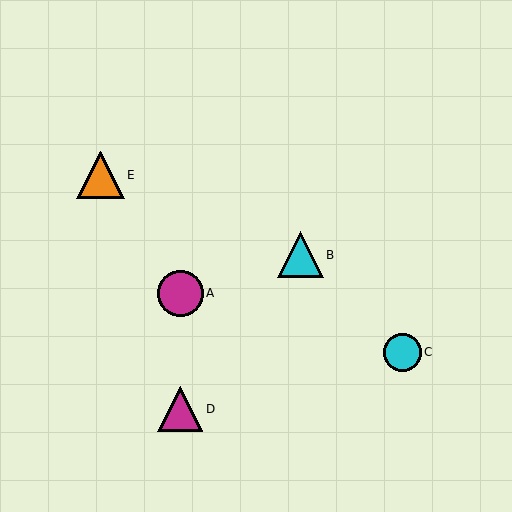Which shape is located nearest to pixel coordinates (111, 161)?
The orange triangle (labeled E) at (101, 175) is nearest to that location.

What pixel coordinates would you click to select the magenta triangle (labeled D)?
Click at (180, 409) to select the magenta triangle D.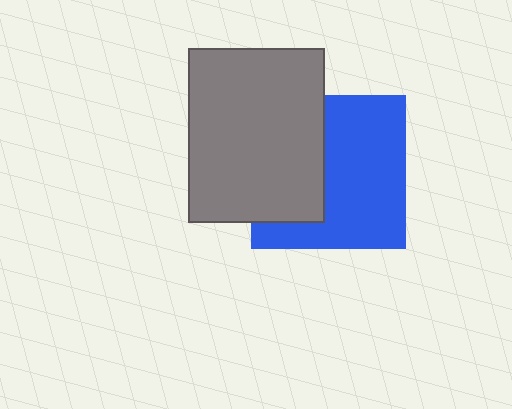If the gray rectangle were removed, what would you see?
You would see the complete blue square.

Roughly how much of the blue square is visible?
About half of it is visible (roughly 60%).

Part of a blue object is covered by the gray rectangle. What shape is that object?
It is a square.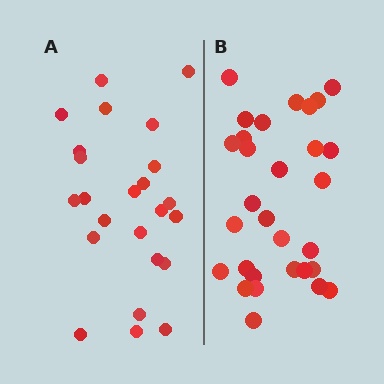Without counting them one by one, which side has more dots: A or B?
Region B (the right region) has more dots.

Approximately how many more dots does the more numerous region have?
Region B has about 6 more dots than region A.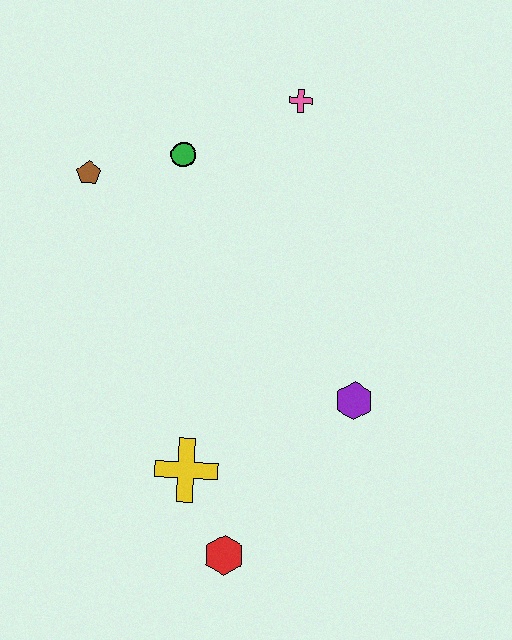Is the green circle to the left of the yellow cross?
Yes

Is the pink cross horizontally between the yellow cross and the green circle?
No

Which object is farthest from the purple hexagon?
The brown pentagon is farthest from the purple hexagon.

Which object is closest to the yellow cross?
The red hexagon is closest to the yellow cross.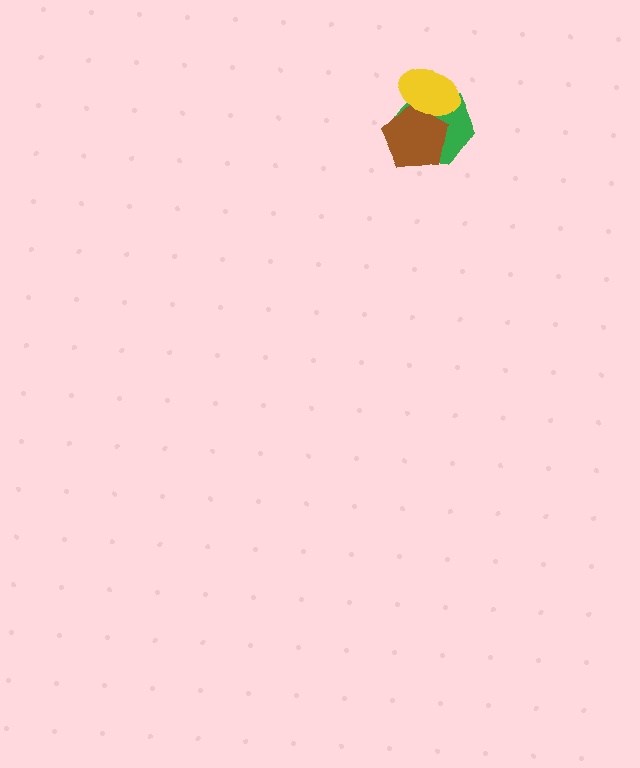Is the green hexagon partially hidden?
Yes, it is partially covered by another shape.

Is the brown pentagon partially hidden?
Yes, it is partially covered by another shape.